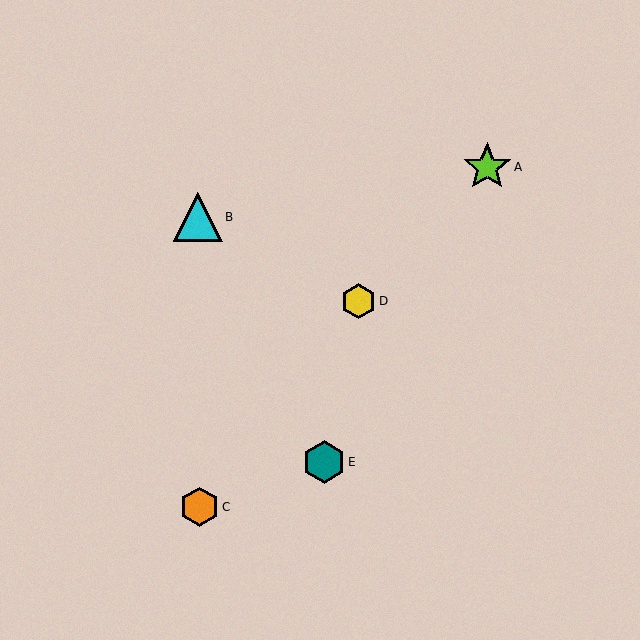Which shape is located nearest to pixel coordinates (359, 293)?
The yellow hexagon (labeled D) at (358, 301) is nearest to that location.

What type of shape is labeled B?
Shape B is a cyan triangle.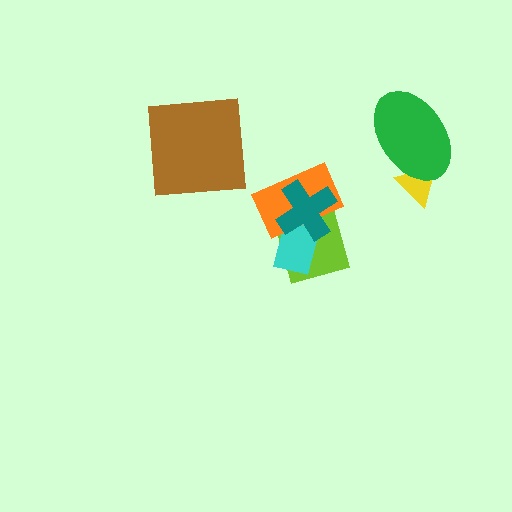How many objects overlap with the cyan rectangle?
3 objects overlap with the cyan rectangle.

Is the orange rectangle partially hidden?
Yes, it is partially covered by another shape.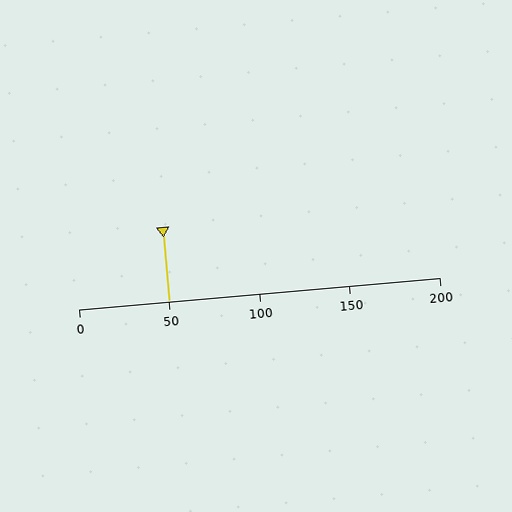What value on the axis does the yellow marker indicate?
The marker indicates approximately 50.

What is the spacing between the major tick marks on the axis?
The major ticks are spaced 50 apart.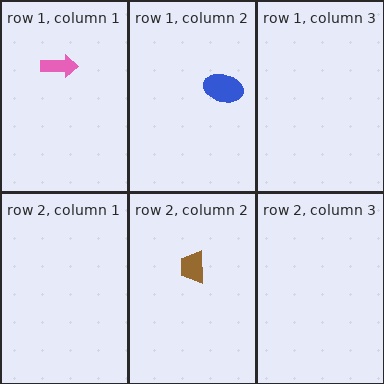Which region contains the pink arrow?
The row 1, column 1 region.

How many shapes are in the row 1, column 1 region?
1.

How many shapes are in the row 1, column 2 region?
1.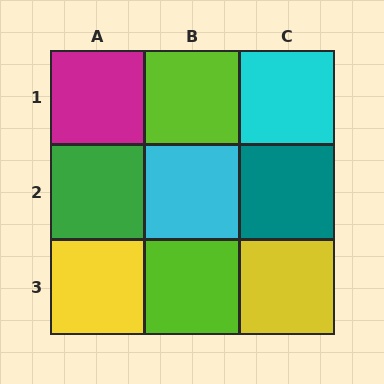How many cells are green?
1 cell is green.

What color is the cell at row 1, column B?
Lime.